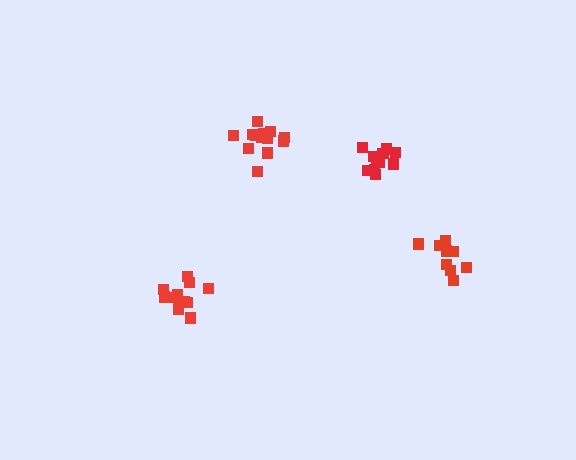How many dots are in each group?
Group 1: 13 dots, Group 2: 11 dots, Group 3: 13 dots, Group 4: 9 dots (46 total).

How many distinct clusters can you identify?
There are 4 distinct clusters.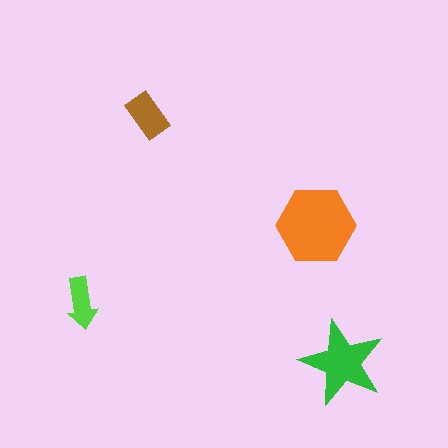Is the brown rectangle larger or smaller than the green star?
Smaller.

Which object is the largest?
The orange hexagon.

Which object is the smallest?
The lime arrow.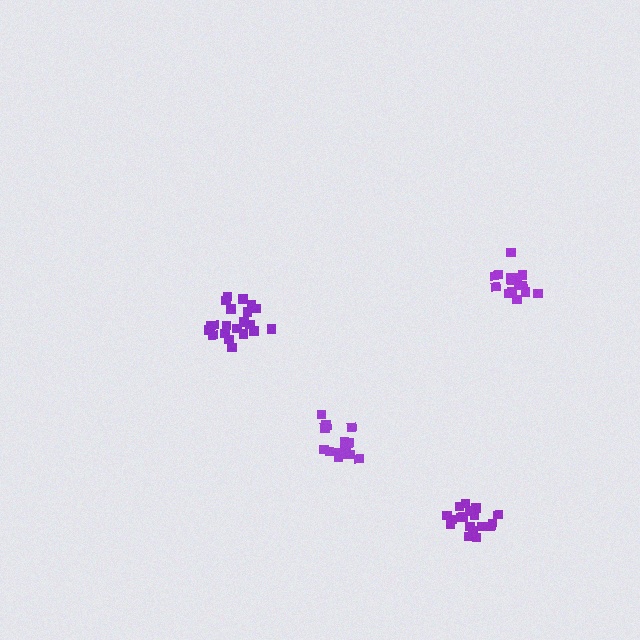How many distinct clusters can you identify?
There are 4 distinct clusters.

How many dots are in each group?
Group 1: 21 dots, Group 2: 15 dots, Group 3: 16 dots, Group 4: 19 dots (71 total).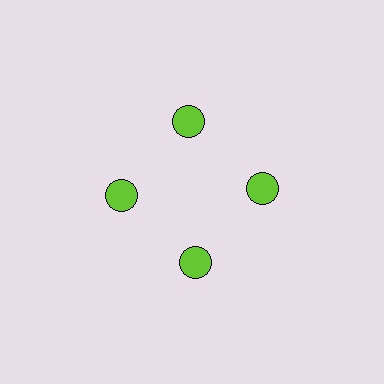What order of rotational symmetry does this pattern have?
This pattern has 4-fold rotational symmetry.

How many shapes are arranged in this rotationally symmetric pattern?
There are 4 shapes, arranged in 4 groups of 1.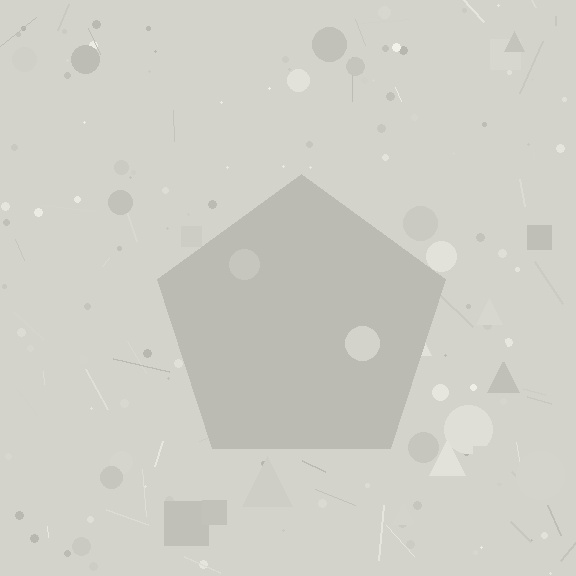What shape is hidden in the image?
A pentagon is hidden in the image.